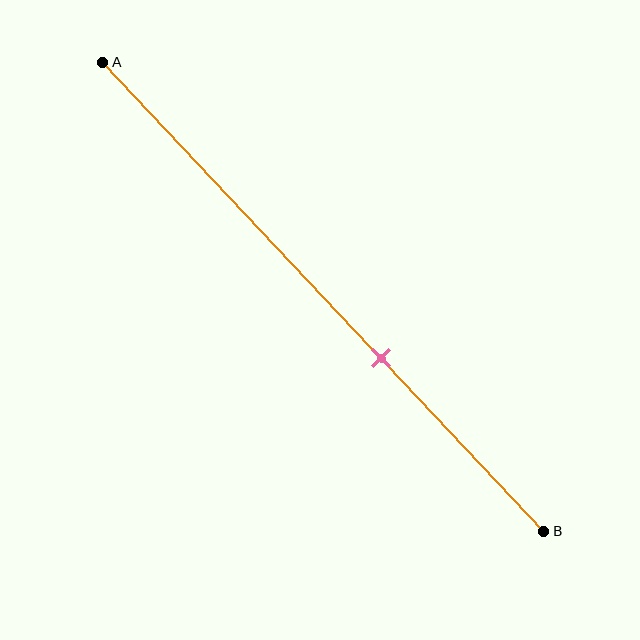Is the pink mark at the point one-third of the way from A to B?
No, the mark is at about 65% from A, not at the 33% one-third point.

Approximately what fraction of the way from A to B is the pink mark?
The pink mark is approximately 65% of the way from A to B.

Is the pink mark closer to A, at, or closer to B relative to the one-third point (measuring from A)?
The pink mark is closer to point B than the one-third point of segment AB.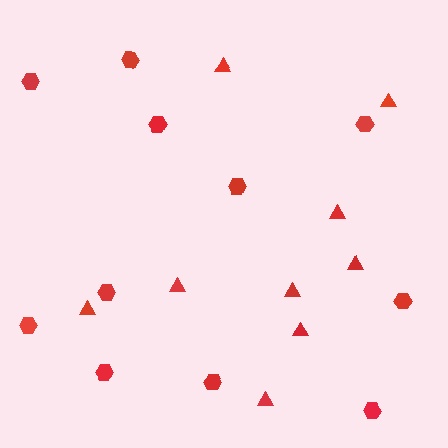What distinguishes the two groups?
There are 2 groups: one group of triangles (9) and one group of hexagons (11).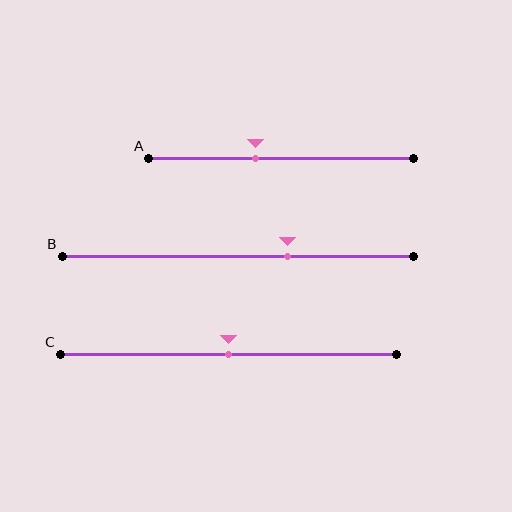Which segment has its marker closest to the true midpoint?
Segment C has its marker closest to the true midpoint.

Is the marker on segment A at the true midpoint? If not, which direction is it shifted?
No, the marker on segment A is shifted to the left by about 10% of the segment length.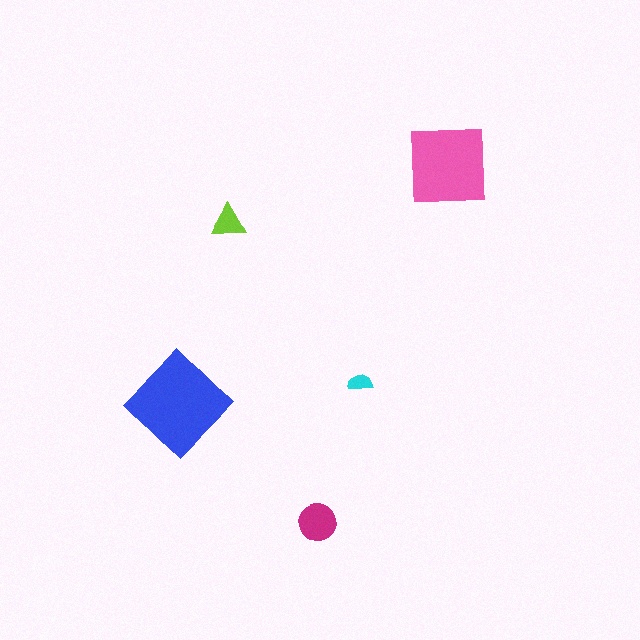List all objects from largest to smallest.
The blue diamond, the pink square, the magenta circle, the lime triangle, the cyan semicircle.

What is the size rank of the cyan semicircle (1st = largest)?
5th.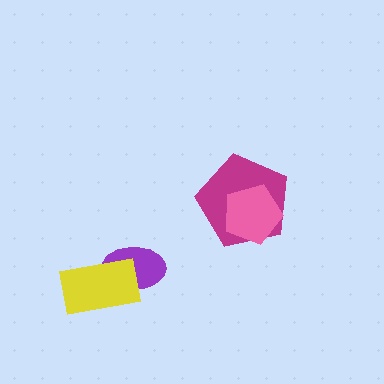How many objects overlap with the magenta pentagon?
1 object overlaps with the magenta pentagon.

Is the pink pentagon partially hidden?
No, no other shape covers it.